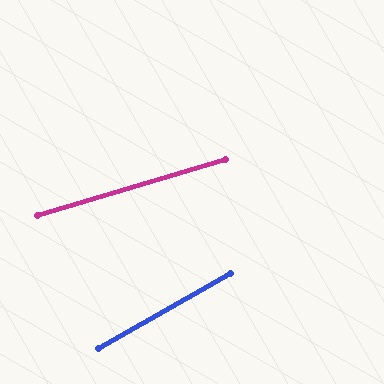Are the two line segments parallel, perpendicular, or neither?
Neither parallel nor perpendicular — they differ by about 12°.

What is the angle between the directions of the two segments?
Approximately 12 degrees.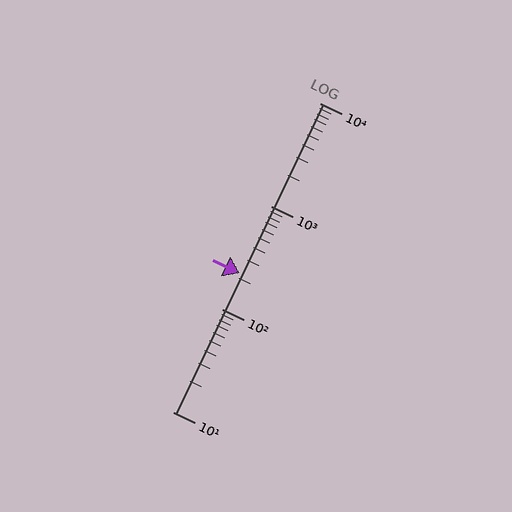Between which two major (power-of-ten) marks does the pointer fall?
The pointer is between 100 and 1000.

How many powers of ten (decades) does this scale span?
The scale spans 3 decades, from 10 to 10000.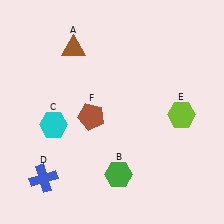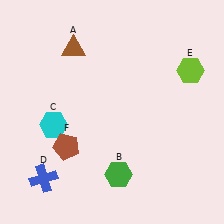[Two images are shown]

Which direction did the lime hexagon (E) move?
The lime hexagon (E) moved up.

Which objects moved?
The objects that moved are: the lime hexagon (E), the brown pentagon (F).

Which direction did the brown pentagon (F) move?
The brown pentagon (F) moved down.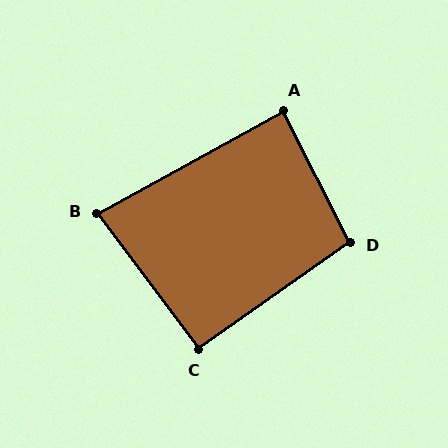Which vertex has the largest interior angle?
D, at approximately 98 degrees.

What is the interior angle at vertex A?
Approximately 88 degrees (approximately right).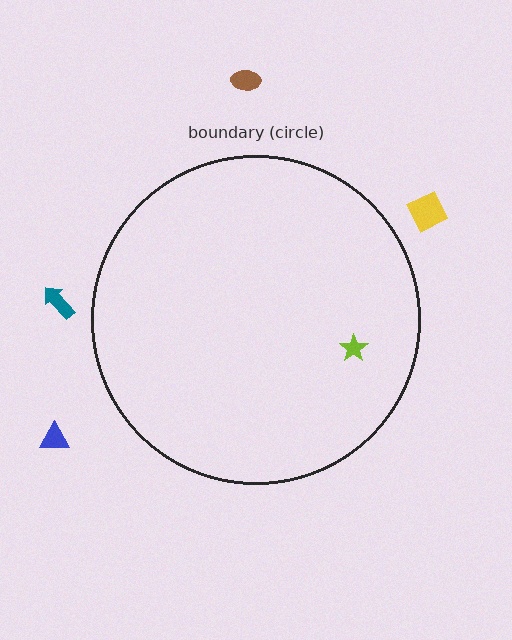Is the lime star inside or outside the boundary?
Inside.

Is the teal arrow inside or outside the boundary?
Outside.